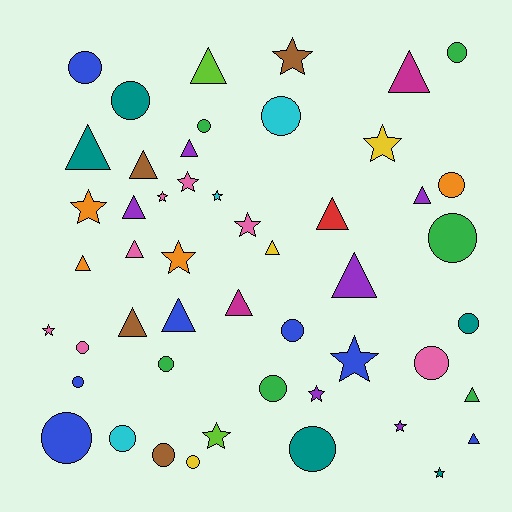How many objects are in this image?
There are 50 objects.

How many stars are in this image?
There are 14 stars.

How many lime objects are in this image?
There are 2 lime objects.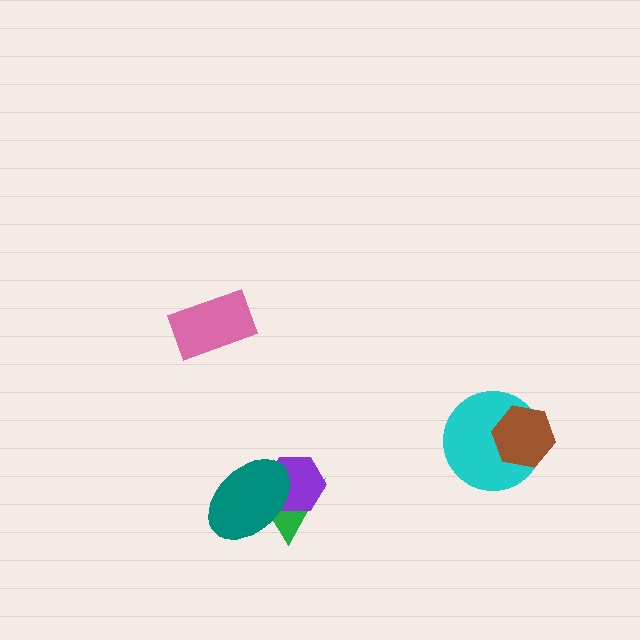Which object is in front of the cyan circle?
The brown hexagon is in front of the cyan circle.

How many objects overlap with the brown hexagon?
1 object overlaps with the brown hexagon.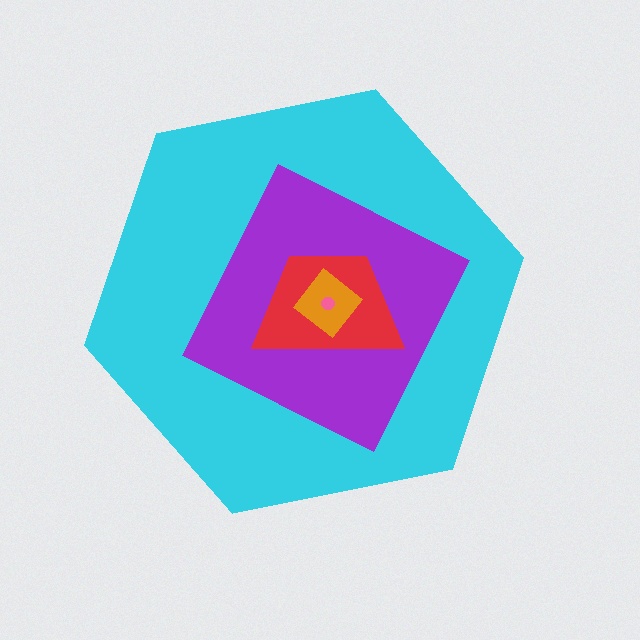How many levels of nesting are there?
5.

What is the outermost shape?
The cyan hexagon.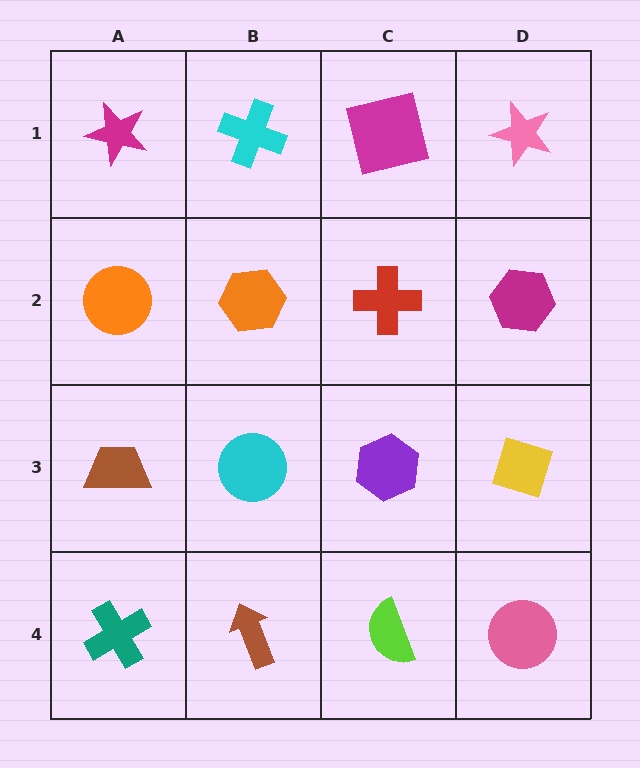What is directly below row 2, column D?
A yellow diamond.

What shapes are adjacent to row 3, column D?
A magenta hexagon (row 2, column D), a pink circle (row 4, column D), a purple hexagon (row 3, column C).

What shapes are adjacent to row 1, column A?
An orange circle (row 2, column A), a cyan cross (row 1, column B).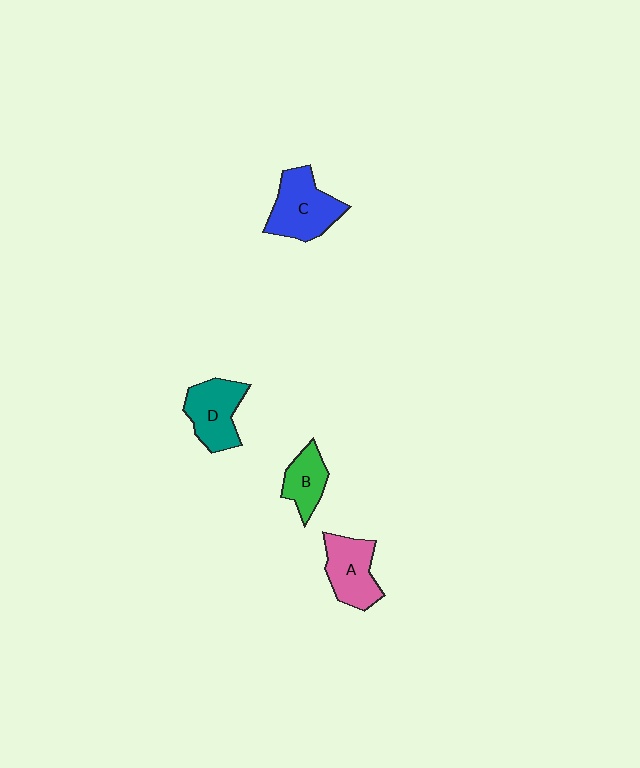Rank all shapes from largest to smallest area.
From largest to smallest: C (blue), D (teal), A (pink), B (green).